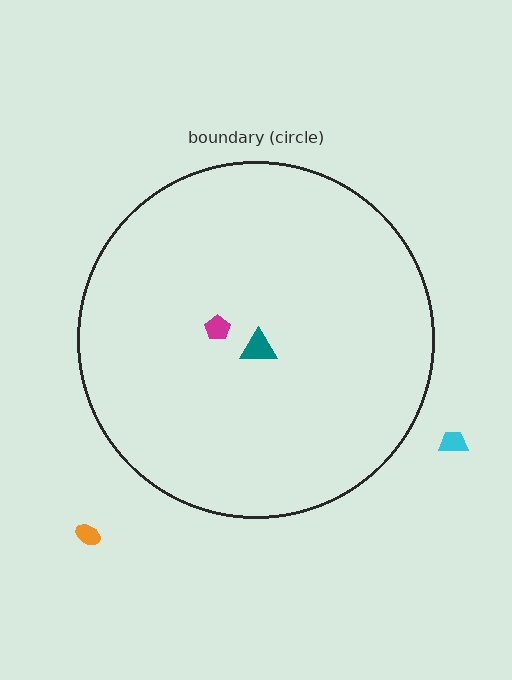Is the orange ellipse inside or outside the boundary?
Outside.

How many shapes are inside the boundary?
2 inside, 2 outside.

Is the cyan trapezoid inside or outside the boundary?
Outside.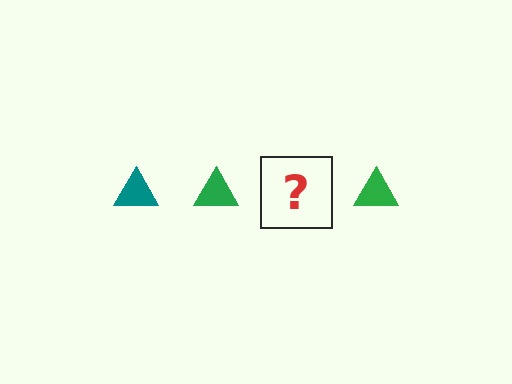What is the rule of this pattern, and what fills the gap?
The rule is that the pattern cycles through teal, green triangles. The gap should be filled with a teal triangle.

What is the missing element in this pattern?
The missing element is a teal triangle.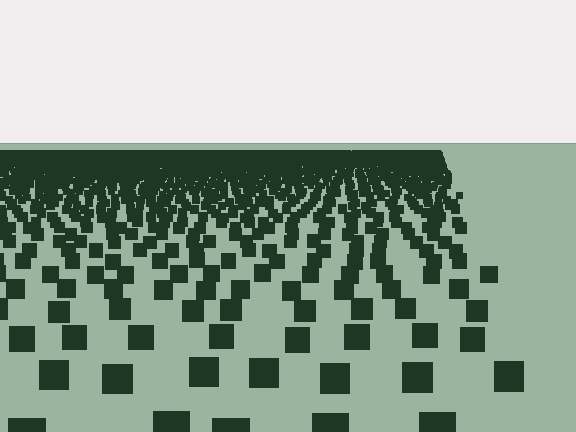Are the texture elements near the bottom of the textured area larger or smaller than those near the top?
Larger. Near the bottom, elements are closer to the viewer and appear at a bigger on-screen size.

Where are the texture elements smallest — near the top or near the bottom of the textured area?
Near the top.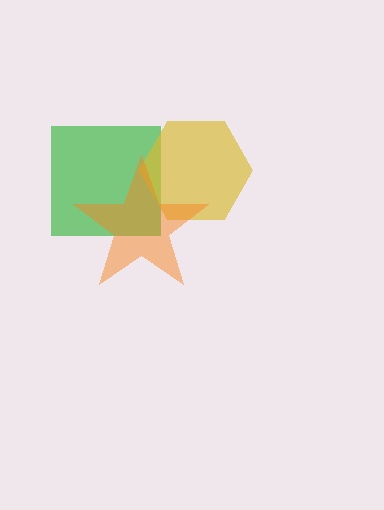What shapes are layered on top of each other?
The layered shapes are: a green square, a yellow hexagon, an orange star.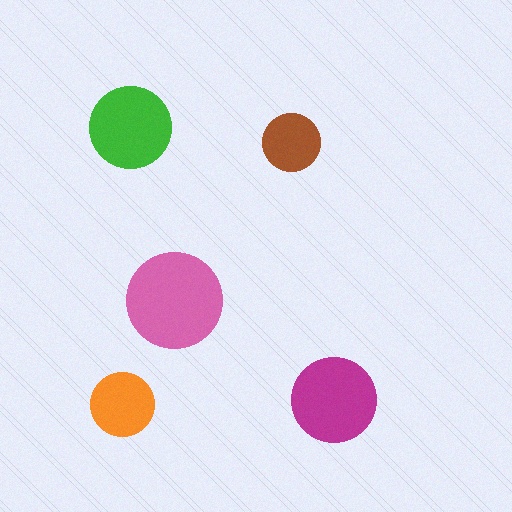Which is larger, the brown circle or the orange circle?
The orange one.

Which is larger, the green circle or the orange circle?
The green one.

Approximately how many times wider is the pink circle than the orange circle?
About 1.5 times wider.